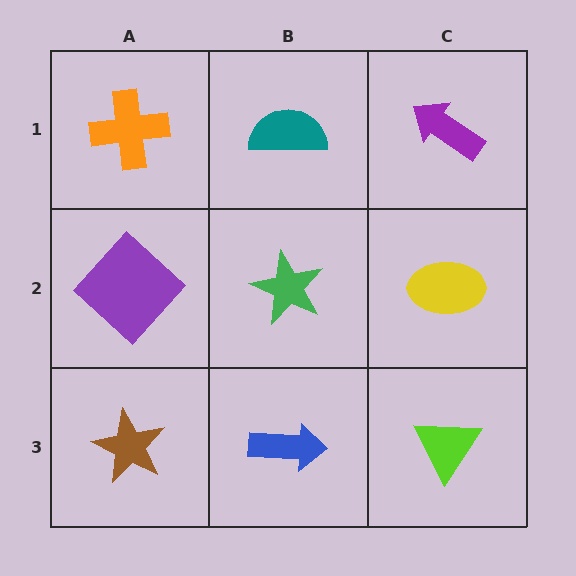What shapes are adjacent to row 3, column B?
A green star (row 2, column B), a brown star (row 3, column A), a lime triangle (row 3, column C).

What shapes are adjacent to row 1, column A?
A purple diamond (row 2, column A), a teal semicircle (row 1, column B).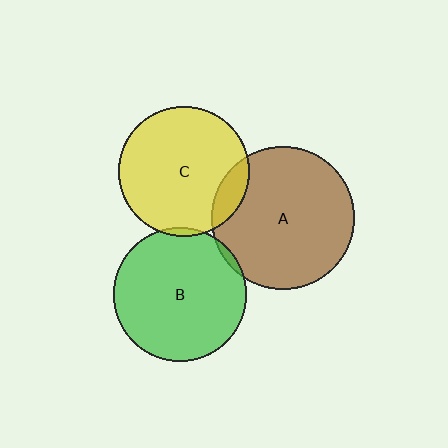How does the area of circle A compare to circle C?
Approximately 1.2 times.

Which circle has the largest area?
Circle A (brown).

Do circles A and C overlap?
Yes.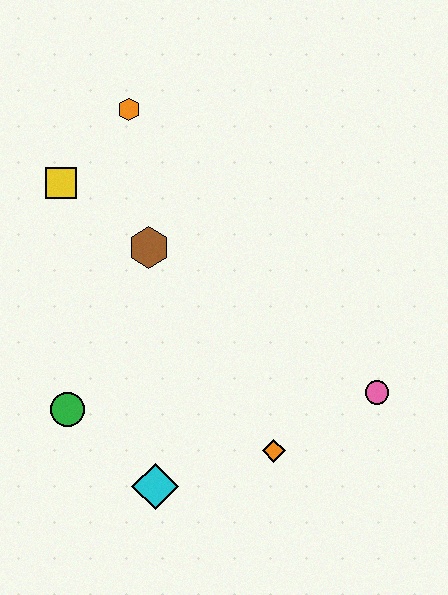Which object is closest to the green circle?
The cyan diamond is closest to the green circle.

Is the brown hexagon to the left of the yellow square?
No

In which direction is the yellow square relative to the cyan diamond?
The yellow square is above the cyan diamond.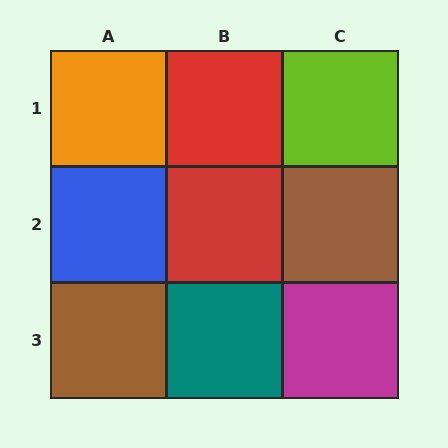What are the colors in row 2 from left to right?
Blue, red, brown.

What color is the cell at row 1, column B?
Red.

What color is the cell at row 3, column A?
Brown.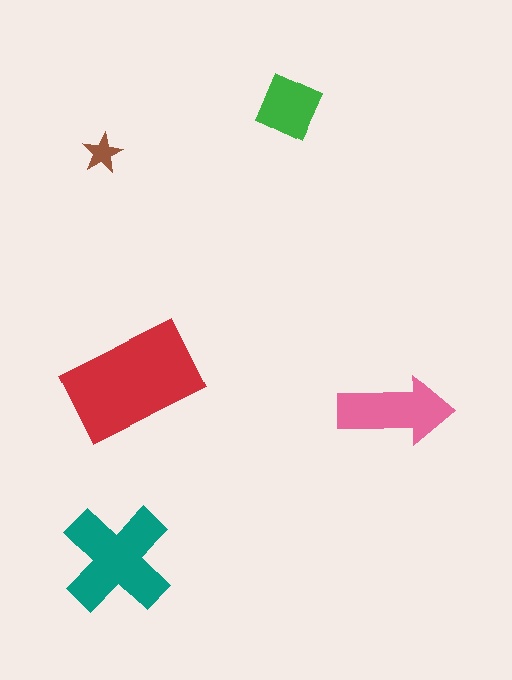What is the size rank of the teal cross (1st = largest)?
2nd.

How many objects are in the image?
There are 5 objects in the image.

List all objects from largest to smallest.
The red rectangle, the teal cross, the pink arrow, the green square, the brown star.